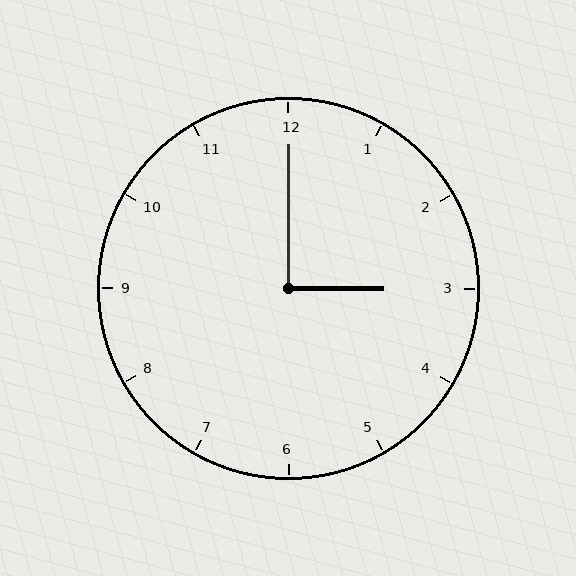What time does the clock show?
3:00.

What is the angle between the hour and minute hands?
Approximately 90 degrees.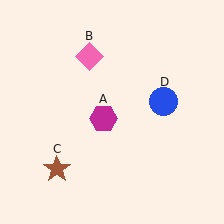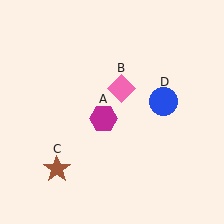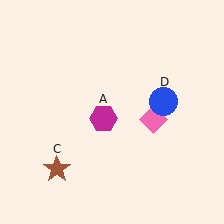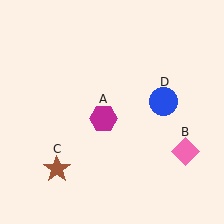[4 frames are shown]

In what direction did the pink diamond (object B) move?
The pink diamond (object B) moved down and to the right.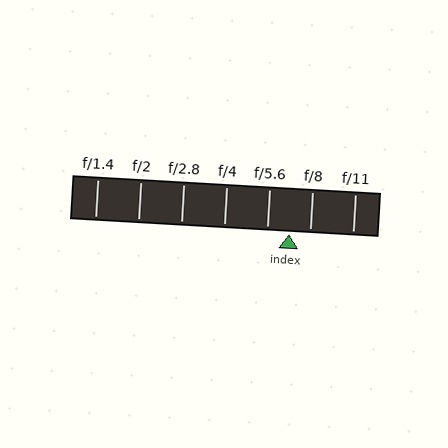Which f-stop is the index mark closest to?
The index mark is closest to f/8.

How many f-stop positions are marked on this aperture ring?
There are 7 f-stop positions marked.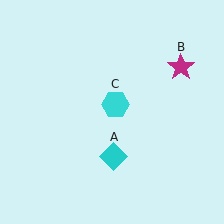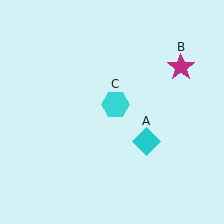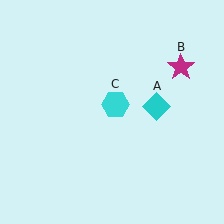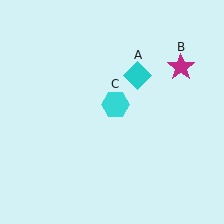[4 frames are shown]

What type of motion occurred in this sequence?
The cyan diamond (object A) rotated counterclockwise around the center of the scene.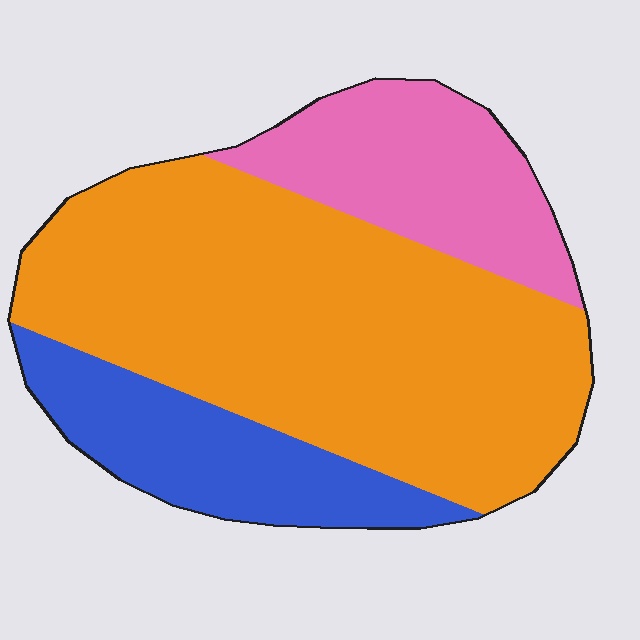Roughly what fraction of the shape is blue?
Blue takes up about one fifth (1/5) of the shape.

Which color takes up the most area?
Orange, at roughly 60%.